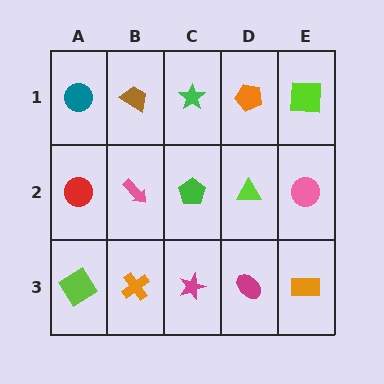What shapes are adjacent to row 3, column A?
A red circle (row 2, column A), an orange cross (row 3, column B).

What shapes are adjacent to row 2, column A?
A teal circle (row 1, column A), a lime diamond (row 3, column A), a pink arrow (row 2, column B).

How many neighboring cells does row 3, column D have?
3.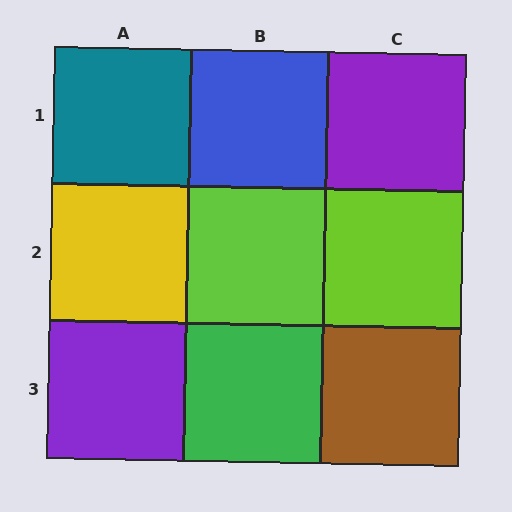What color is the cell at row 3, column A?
Purple.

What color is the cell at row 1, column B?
Blue.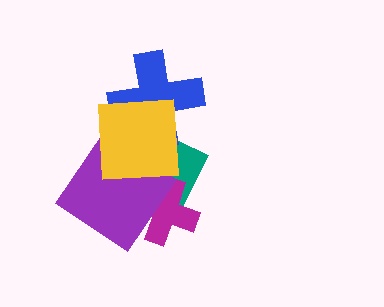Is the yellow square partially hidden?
No, no other shape covers it.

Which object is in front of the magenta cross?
The purple diamond is in front of the magenta cross.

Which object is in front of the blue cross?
The yellow square is in front of the blue cross.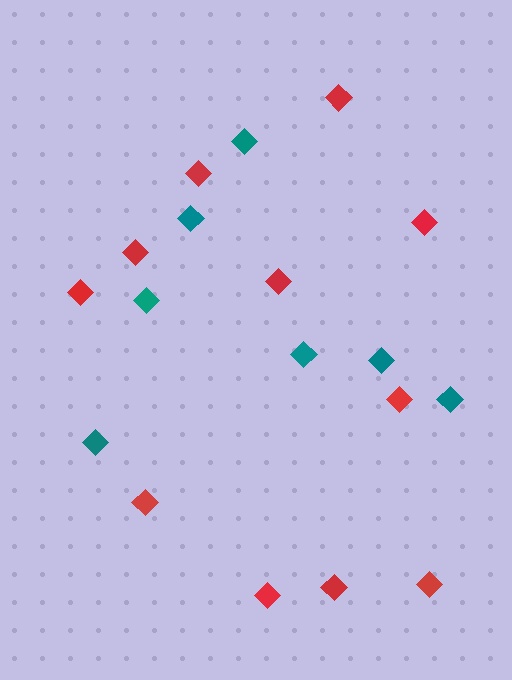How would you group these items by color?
There are 2 groups: one group of red diamonds (11) and one group of teal diamonds (7).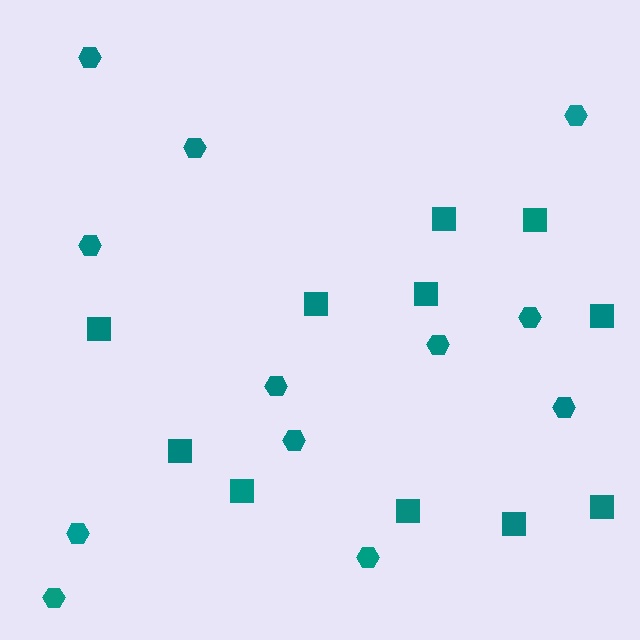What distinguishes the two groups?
There are 2 groups: one group of hexagons (12) and one group of squares (11).